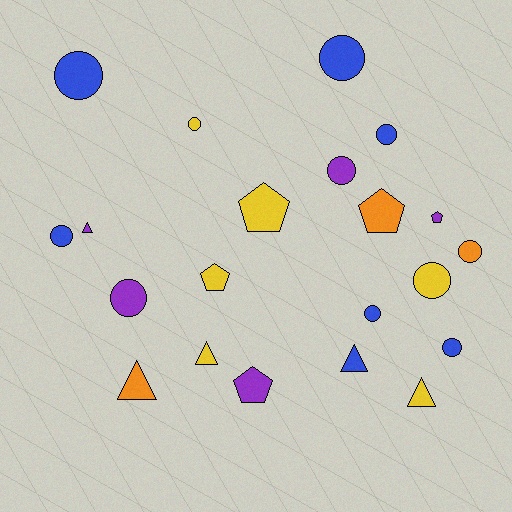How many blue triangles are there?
There is 1 blue triangle.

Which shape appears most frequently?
Circle, with 11 objects.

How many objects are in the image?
There are 21 objects.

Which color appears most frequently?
Blue, with 7 objects.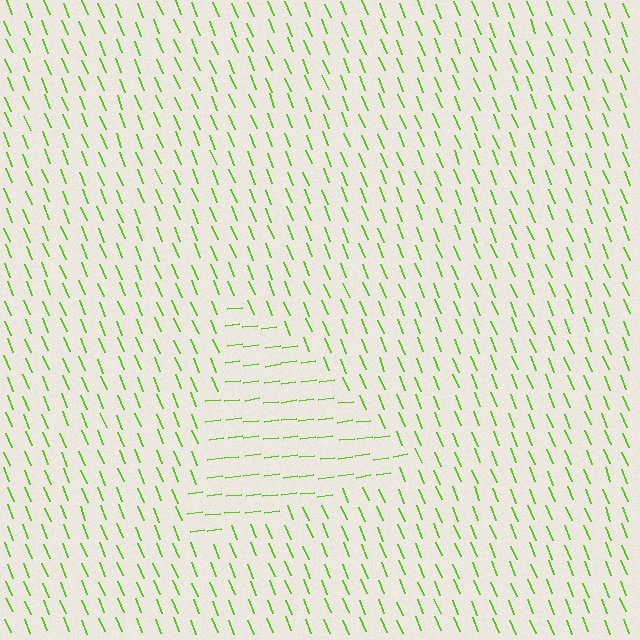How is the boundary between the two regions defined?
The boundary is defined purely by a change in line orientation (approximately 76 degrees difference). All lines are the same color and thickness.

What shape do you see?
I see a triangle.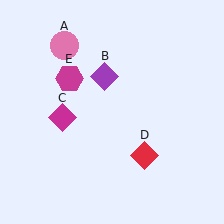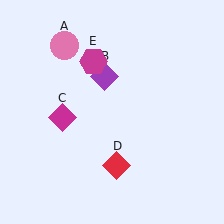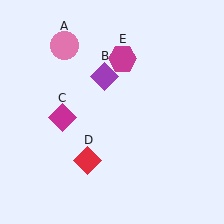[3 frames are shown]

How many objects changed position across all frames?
2 objects changed position: red diamond (object D), magenta hexagon (object E).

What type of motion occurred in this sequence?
The red diamond (object D), magenta hexagon (object E) rotated clockwise around the center of the scene.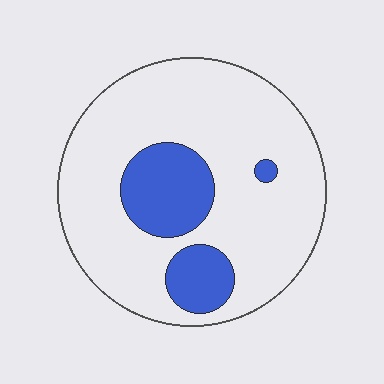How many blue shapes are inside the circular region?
3.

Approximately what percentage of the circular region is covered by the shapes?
Approximately 20%.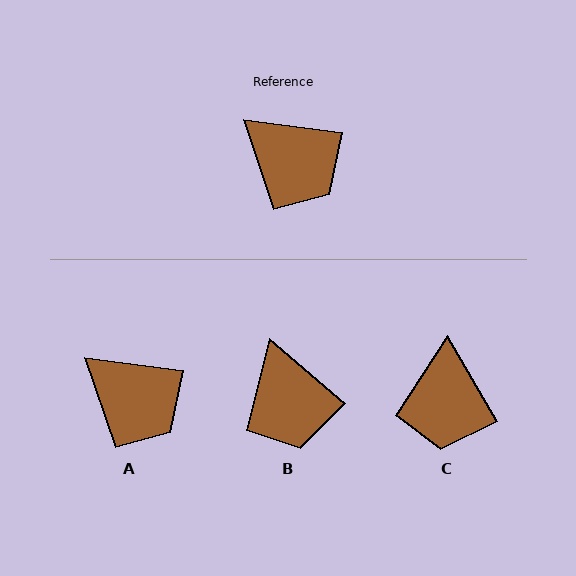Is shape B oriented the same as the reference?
No, it is off by about 33 degrees.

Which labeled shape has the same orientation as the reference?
A.